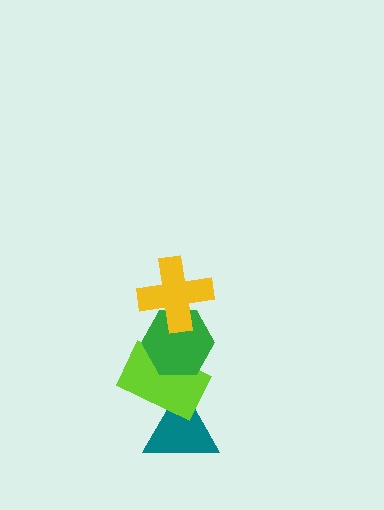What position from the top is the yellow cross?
The yellow cross is 1st from the top.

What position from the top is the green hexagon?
The green hexagon is 2nd from the top.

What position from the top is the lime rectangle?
The lime rectangle is 3rd from the top.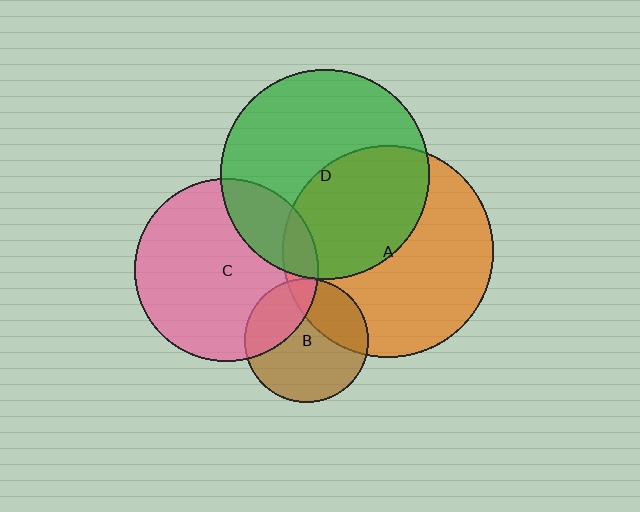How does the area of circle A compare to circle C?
Approximately 1.3 times.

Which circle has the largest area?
Circle A (orange).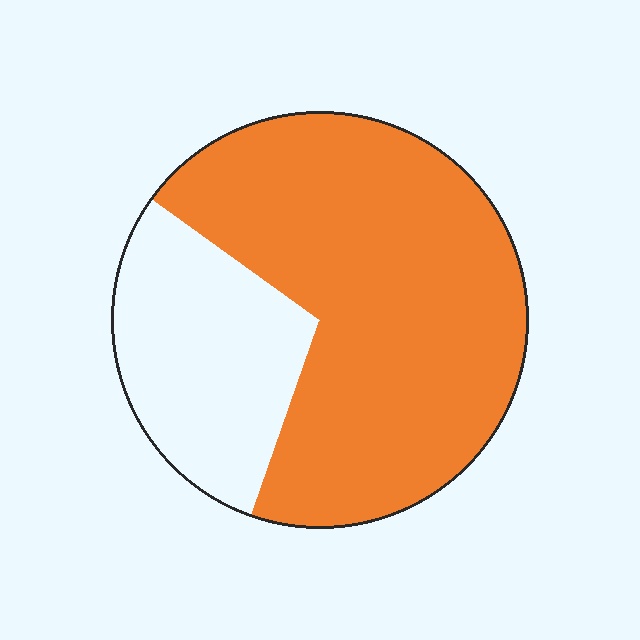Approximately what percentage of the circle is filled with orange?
Approximately 70%.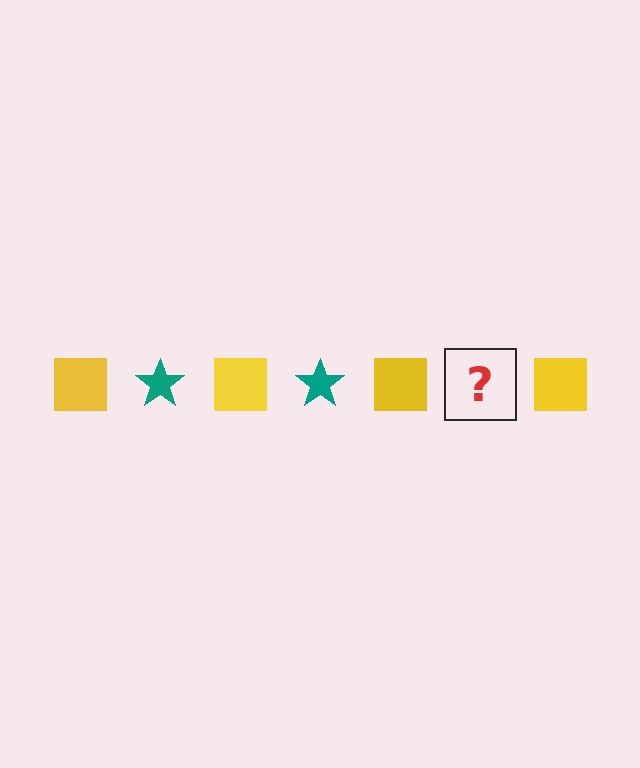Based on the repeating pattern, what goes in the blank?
The blank should be a teal star.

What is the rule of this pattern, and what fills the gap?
The rule is that the pattern alternates between yellow square and teal star. The gap should be filled with a teal star.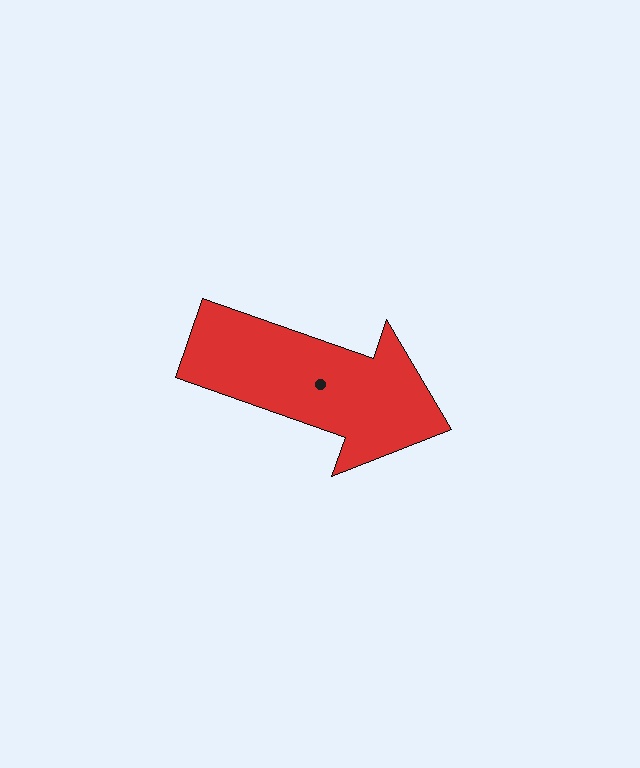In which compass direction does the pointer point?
East.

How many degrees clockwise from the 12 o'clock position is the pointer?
Approximately 109 degrees.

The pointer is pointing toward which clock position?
Roughly 4 o'clock.